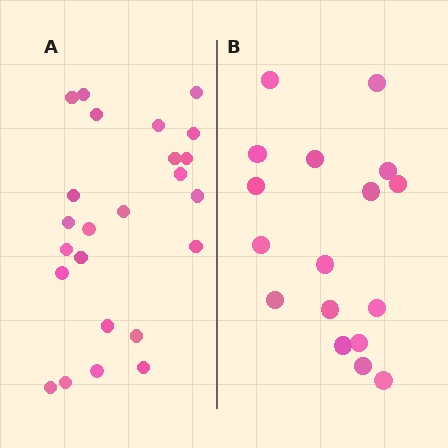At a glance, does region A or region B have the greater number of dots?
Region A (the left region) has more dots.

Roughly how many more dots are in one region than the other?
Region A has roughly 8 or so more dots than region B.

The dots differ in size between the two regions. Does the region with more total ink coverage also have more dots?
No. Region B has more total ink coverage because its dots are larger, but region A actually contains more individual dots. Total area can be misleading — the number of items is what matters here.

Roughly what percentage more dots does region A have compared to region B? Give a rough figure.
About 40% more.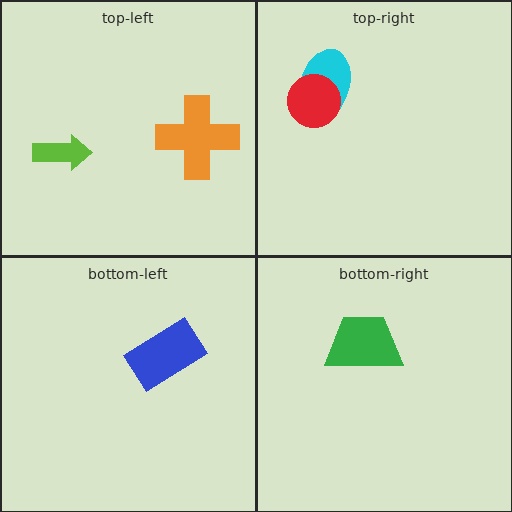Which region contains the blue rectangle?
The bottom-left region.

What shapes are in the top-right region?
The cyan ellipse, the red circle.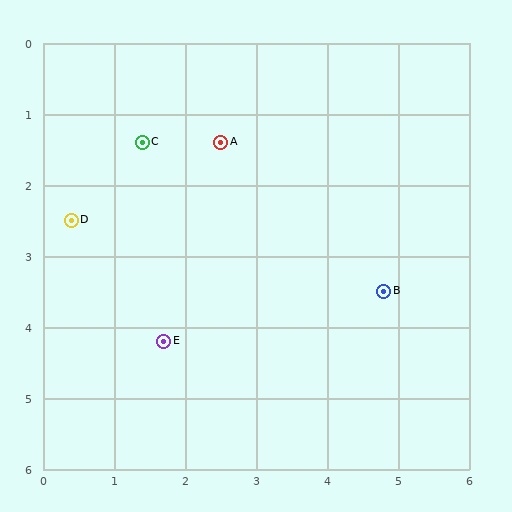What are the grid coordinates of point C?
Point C is at approximately (1.4, 1.4).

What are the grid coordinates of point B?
Point B is at approximately (4.8, 3.5).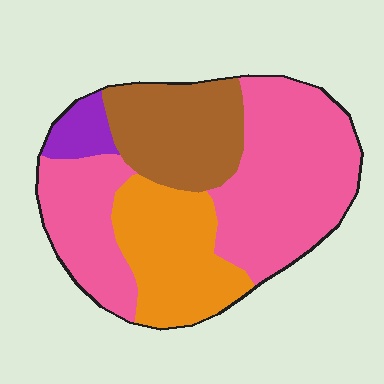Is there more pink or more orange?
Pink.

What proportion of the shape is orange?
Orange covers about 20% of the shape.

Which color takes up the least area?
Purple, at roughly 5%.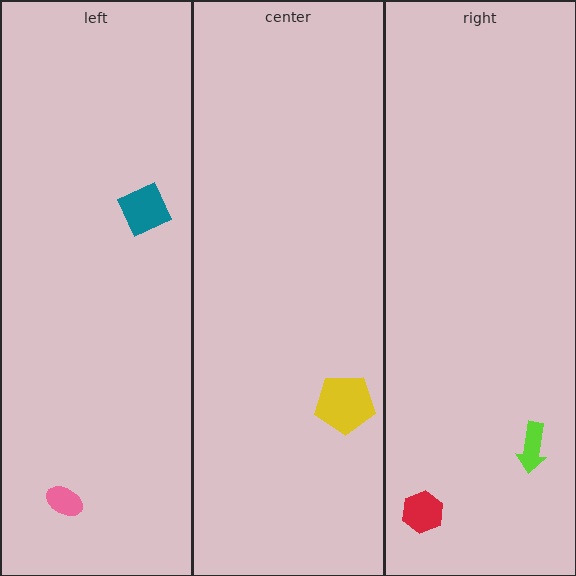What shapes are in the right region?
The red hexagon, the lime arrow.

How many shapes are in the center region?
1.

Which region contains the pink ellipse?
The left region.